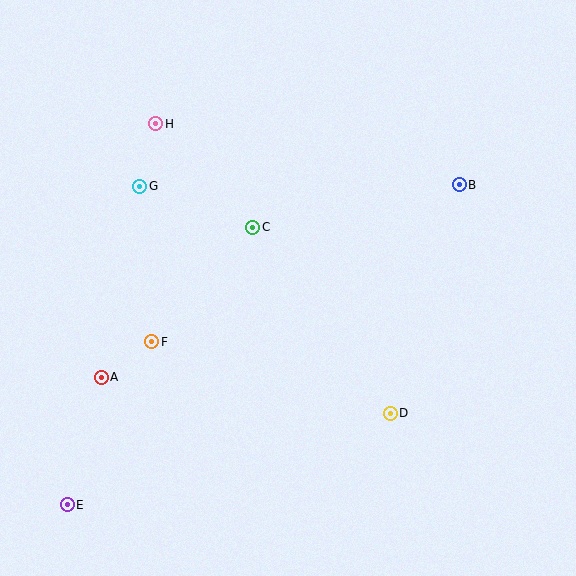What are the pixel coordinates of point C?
Point C is at (253, 227).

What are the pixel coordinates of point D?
Point D is at (390, 413).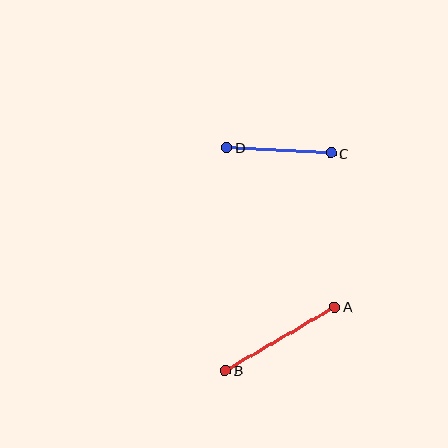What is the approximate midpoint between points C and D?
The midpoint is at approximately (279, 150) pixels.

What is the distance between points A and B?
The distance is approximately 127 pixels.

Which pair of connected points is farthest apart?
Points A and B are farthest apart.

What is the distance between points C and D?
The distance is approximately 105 pixels.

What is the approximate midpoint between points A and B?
The midpoint is at approximately (280, 339) pixels.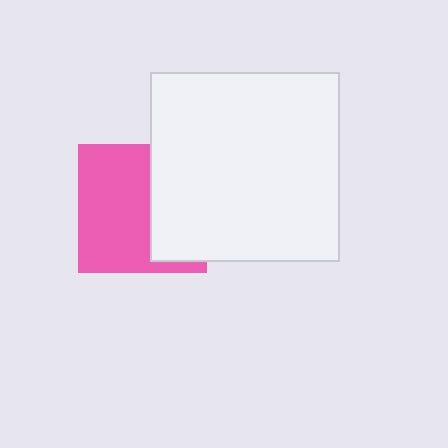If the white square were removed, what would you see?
You would see the complete pink square.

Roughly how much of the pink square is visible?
About half of it is visible (roughly 60%).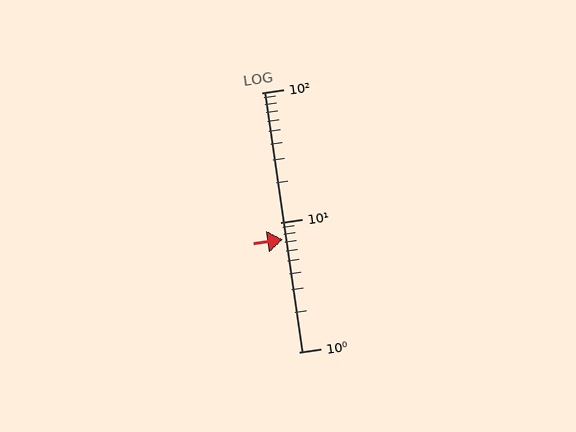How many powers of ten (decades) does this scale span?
The scale spans 2 decades, from 1 to 100.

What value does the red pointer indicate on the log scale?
The pointer indicates approximately 7.4.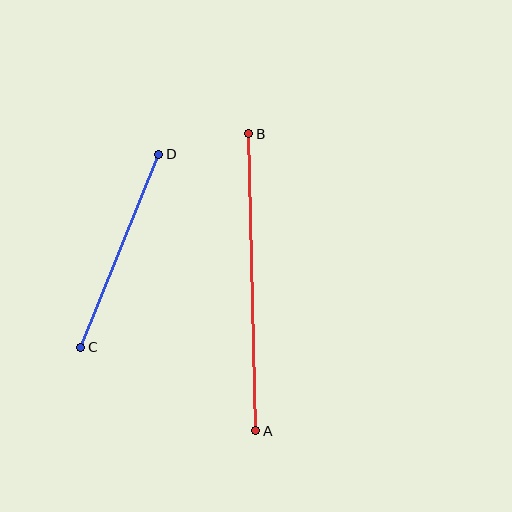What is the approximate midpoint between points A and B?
The midpoint is at approximately (252, 282) pixels.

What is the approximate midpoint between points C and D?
The midpoint is at approximately (120, 251) pixels.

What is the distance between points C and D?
The distance is approximately 208 pixels.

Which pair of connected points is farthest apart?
Points A and B are farthest apart.